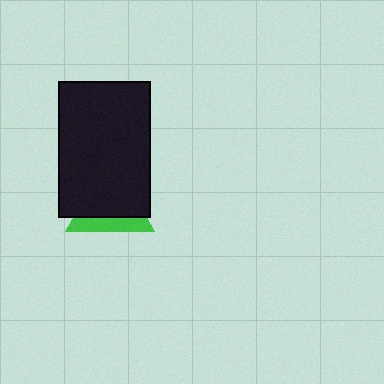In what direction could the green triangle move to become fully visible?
The green triangle could move down. That would shift it out from behind the black rectangle entirely.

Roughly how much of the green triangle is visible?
A small part of it is visible (roughly 33%).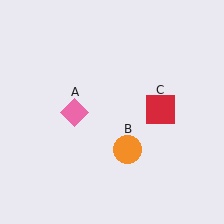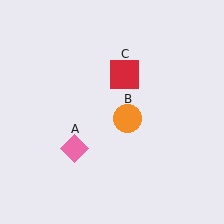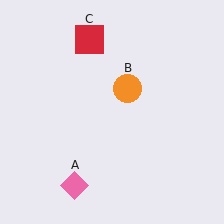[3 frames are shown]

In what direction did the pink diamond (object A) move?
The pink diamond (object A) moved down.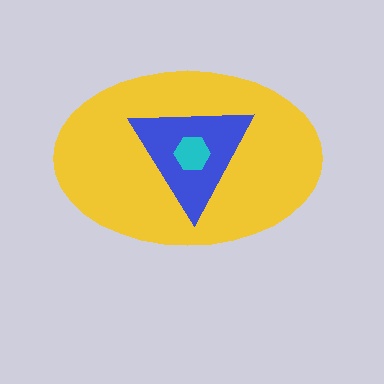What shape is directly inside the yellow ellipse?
The blue triangle.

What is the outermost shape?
The yellow ellipse.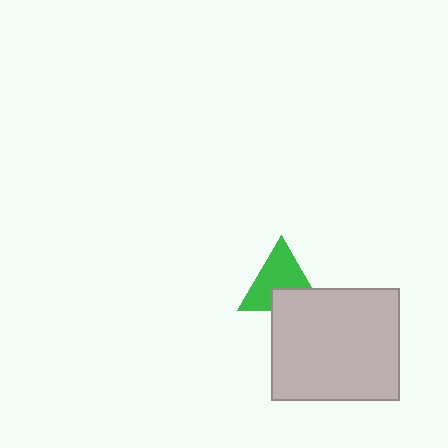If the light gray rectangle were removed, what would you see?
You would see the complete green triangle.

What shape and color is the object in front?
The object in front is a light gray rectangle.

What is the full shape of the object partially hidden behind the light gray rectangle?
The partially hidden object is a green triangle.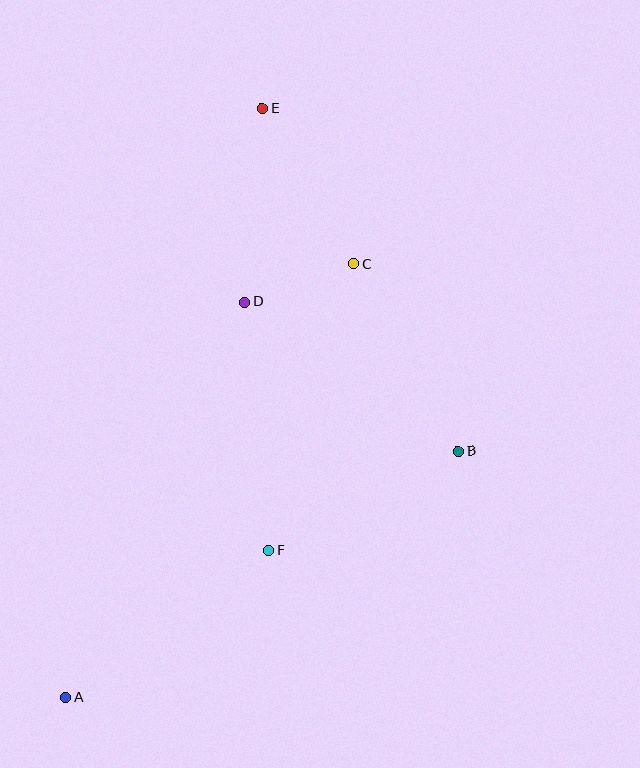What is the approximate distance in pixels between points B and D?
The distance between B and D is approximately 260 pixels.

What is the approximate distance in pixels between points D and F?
The distance between D and F is approximately 250 pixels.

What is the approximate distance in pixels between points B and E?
The distance between B and E is approximately 395 pixels.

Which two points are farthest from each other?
Points A and E are farthest from each other.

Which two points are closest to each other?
Points C and D are closest to each other.